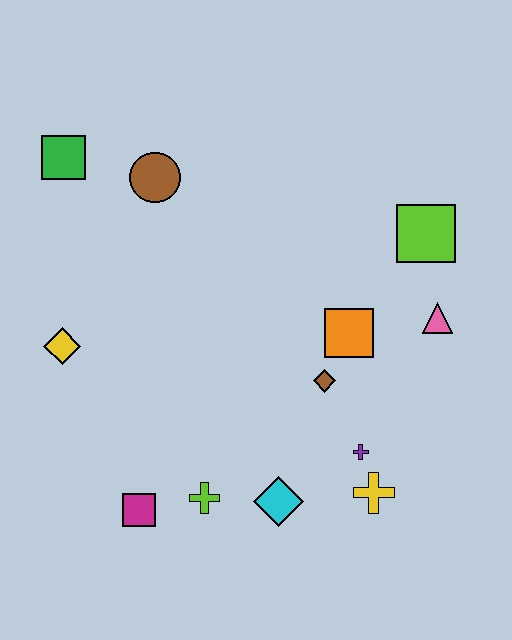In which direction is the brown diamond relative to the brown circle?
The brown diamond is below the brown circle.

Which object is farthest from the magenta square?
The lime square is farthest from the magenta square.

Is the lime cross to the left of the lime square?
Yes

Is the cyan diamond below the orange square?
Yes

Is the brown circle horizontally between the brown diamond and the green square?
Yes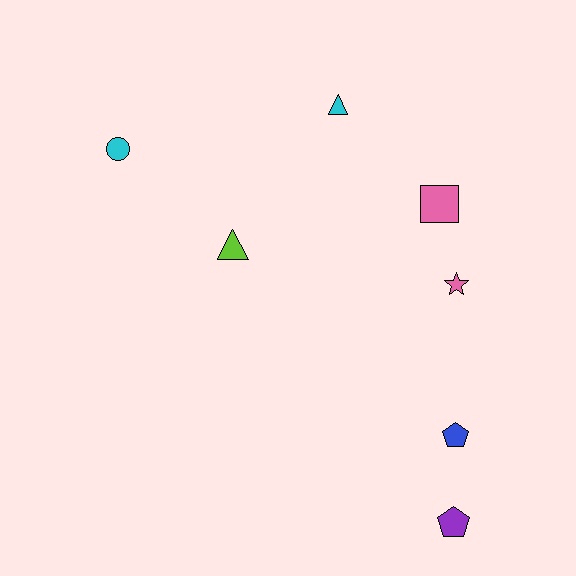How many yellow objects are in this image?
There are no yellow objects.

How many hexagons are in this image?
There are no hexagons.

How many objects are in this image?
There are 7 objects.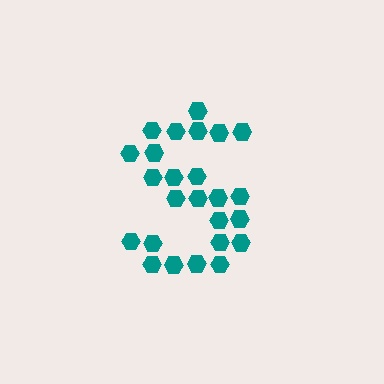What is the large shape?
The large shape is the letter S.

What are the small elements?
The small elements are hexagons.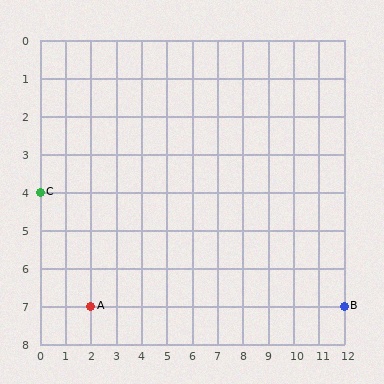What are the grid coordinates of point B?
Point B is at grid coordinates (12, 7).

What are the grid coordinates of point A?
Point A is at grid coordinates (2, 7).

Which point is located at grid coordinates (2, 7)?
Point A is at (2, 7).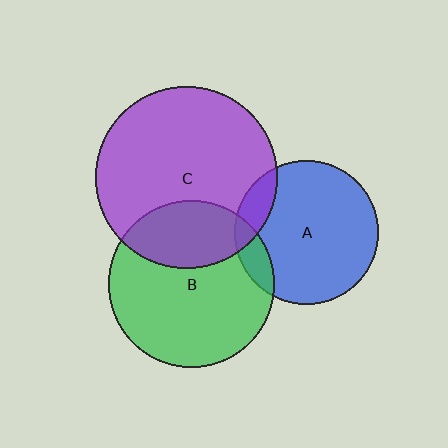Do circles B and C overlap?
Yes.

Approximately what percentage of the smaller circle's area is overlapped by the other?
Approximately 30%.